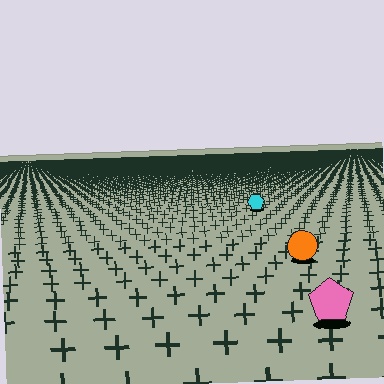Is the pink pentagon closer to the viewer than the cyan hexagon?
Yes. The pink pentagon is closer — you can tell from the texture gradient: the ground texture is coarser near it.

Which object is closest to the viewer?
The pink pentagon is closest. The texture marks near it are larger and more spread out.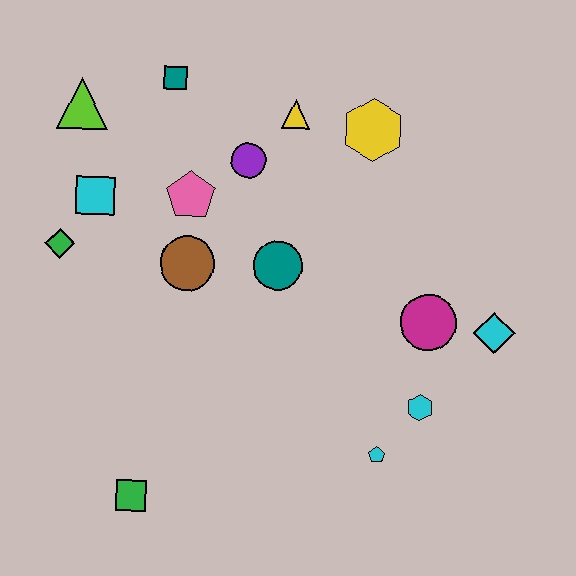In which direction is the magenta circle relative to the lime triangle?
The magenta circle is to the right of the lime triangle.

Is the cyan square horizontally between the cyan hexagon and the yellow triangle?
No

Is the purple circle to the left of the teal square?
No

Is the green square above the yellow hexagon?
No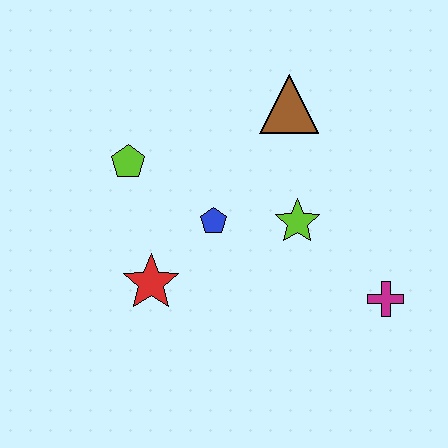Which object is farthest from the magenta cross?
The lime pentagon is farthest from the magenta cross.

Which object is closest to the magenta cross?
The lime star is closest to the magenta cross.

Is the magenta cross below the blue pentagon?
Yes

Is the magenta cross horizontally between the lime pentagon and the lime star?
No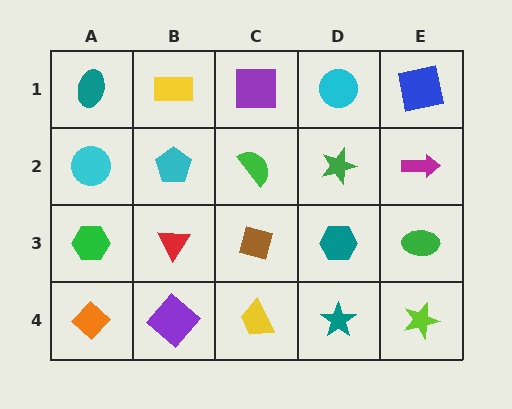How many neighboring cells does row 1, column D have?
3.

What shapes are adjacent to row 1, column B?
A cyan pentagon (row 2, column B), a teal ellipse (row 1, column A), a purple square (row 1, column C).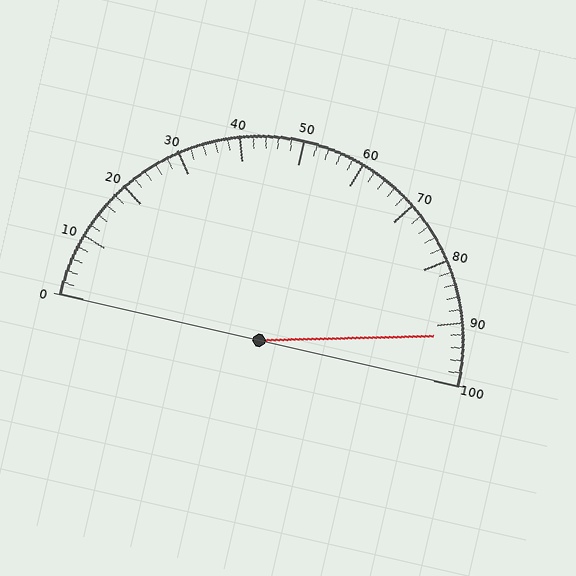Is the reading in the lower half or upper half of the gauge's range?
The reading is in the upper half of the range (0 to 100).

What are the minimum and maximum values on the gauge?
The gauge ranges from 0 to 100.